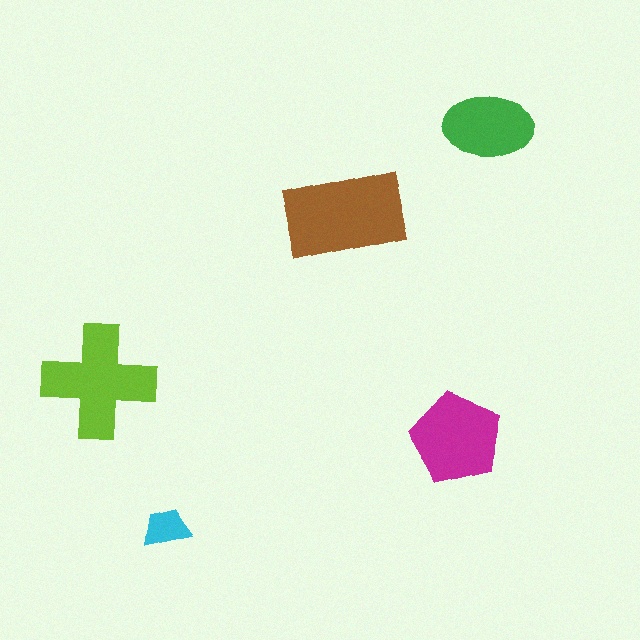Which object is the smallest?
The cyan trapezoid.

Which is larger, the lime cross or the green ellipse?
The lime cross.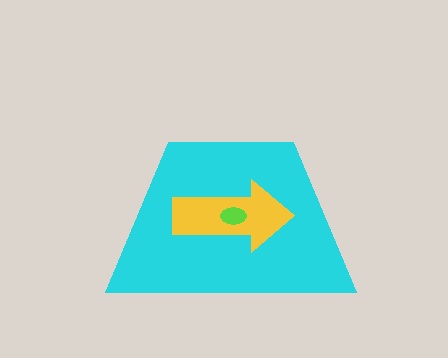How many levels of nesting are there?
3.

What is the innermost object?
The lime ellipse.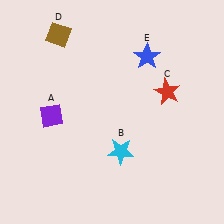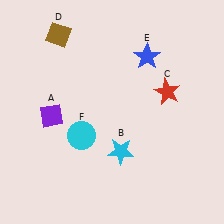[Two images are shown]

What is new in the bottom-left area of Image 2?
A cyan circle (F) was added in the bottom-left area of Image 2.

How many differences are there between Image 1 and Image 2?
There is 1 difference between the two images.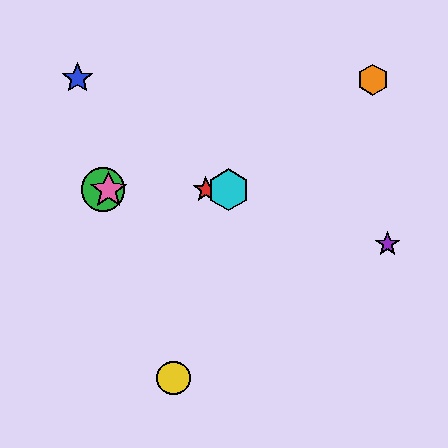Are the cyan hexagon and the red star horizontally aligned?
Yes, both are at y≈190.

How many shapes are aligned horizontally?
4 shapes (the red star, the green circle, the cyan hexagon, the pink star) are aligned horizontally.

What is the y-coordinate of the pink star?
The pink star is at y≈190.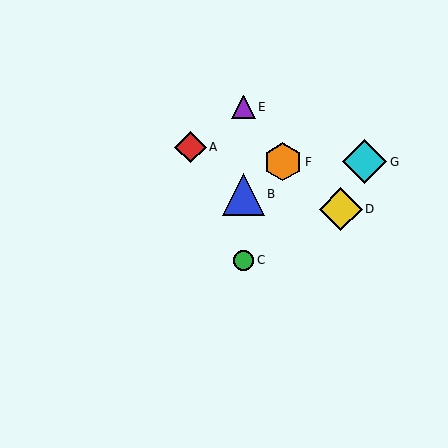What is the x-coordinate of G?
Object G is at x≈365.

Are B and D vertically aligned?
No, B is at x≈243 and D is at x≈341.